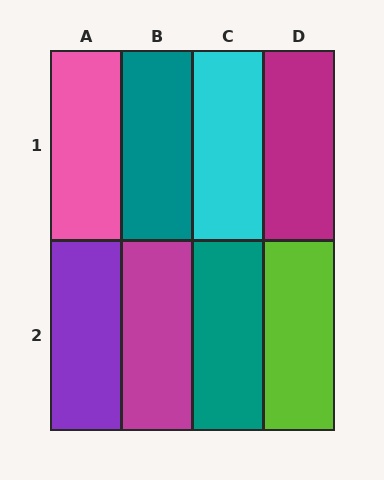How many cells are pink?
1 cell is pink.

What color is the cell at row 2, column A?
Purple.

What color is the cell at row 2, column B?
Magenta.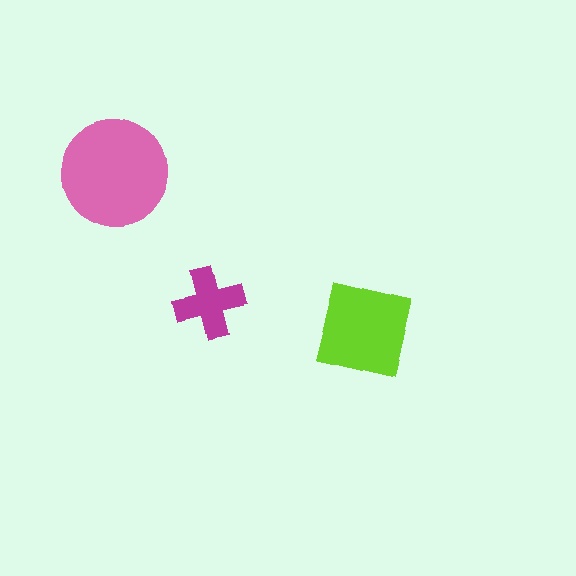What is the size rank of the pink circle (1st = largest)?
1st.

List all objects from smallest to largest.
The magenta cross, the lime square, the pink circle.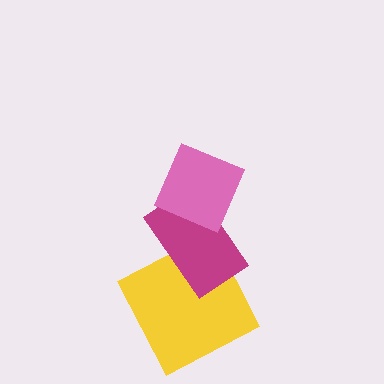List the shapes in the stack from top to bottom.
From top to bottom: the pink diamond, the magenta rectangle, the yellow square.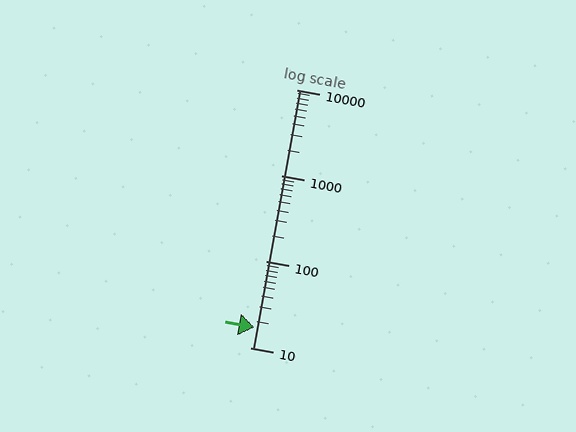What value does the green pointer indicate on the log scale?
The pointer indicates approximately 17.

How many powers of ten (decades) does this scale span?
The scale spans 3 decades, from 10 to 10000.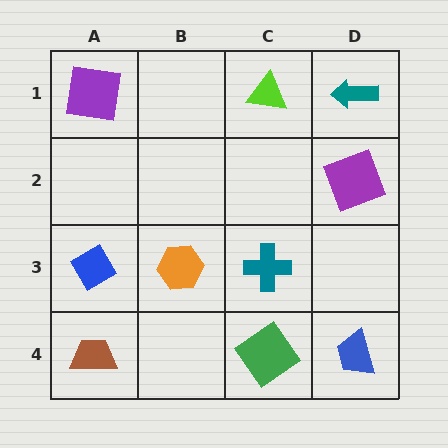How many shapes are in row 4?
3 shapes.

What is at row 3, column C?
A teal cross.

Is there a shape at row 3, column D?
No, that cell is empty.